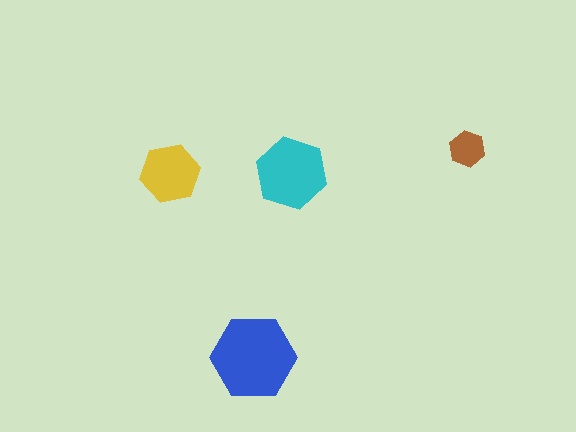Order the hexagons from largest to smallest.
the blue one, the cyan one, the yellow one, the brown one.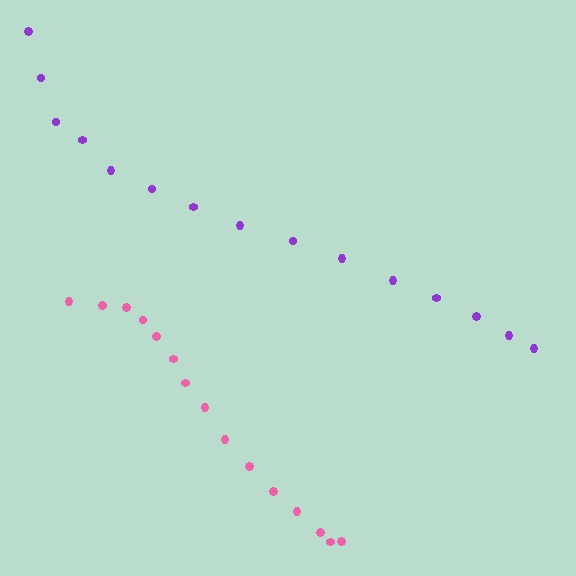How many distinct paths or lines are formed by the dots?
There are 2 distinct paths.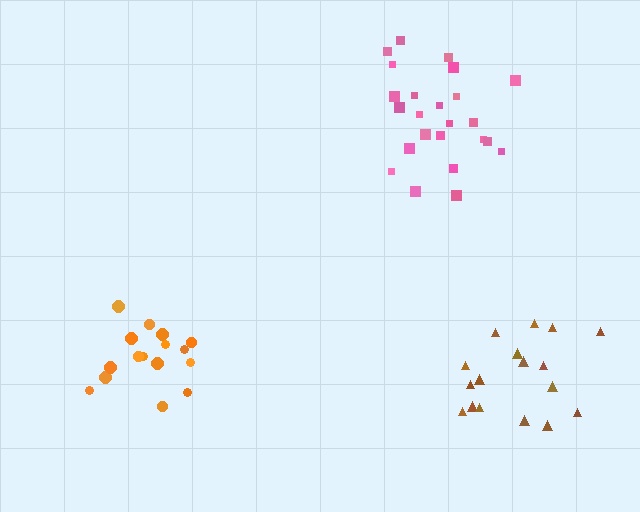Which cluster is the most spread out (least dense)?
Brown.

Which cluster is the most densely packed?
Orange.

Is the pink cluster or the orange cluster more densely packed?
Orange.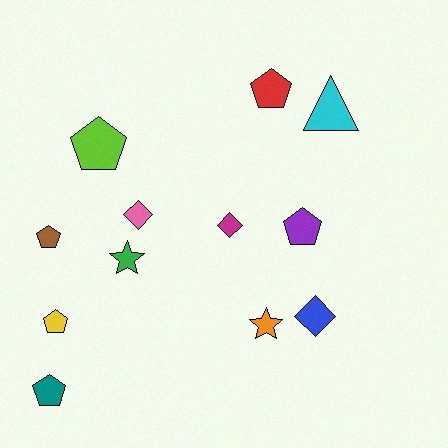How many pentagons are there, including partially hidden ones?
There are 6 pentagons.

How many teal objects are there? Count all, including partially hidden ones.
There is 1 teal object.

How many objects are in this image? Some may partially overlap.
There are 12 objects.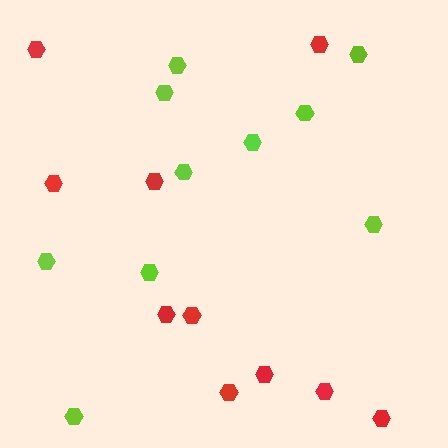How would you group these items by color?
There are 2 groups: one group of lime hexagons (10) and one group of red hexagons (10).